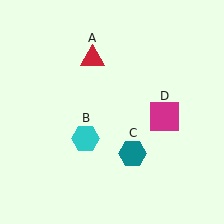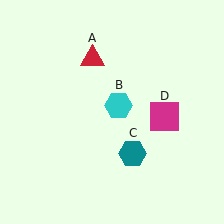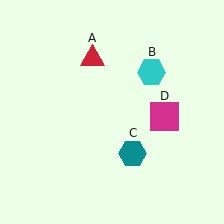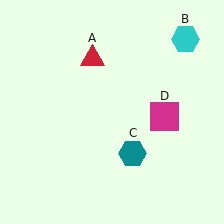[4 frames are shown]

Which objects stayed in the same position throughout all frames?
Red triangle (object A) and teal hexagon (object C) and magenta square (object D) remained stationary.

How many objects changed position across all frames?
1 object changed position: cyan hexagon (object B).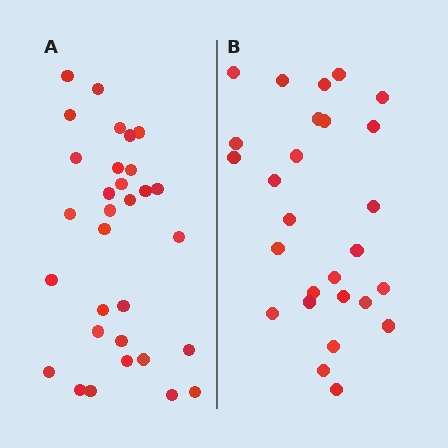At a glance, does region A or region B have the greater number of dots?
Region A (the left region) has more dots.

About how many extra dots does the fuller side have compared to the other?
Region A has about 4 more dots than region B.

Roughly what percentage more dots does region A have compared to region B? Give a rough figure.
About 15% more.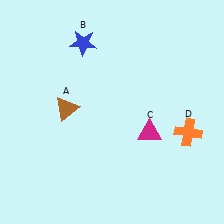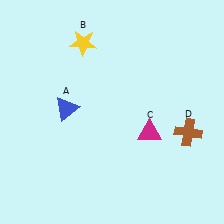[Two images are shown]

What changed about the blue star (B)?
In Image 1, B is blue. In Image 2, it changed to yellow.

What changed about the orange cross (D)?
In Image 1, D is orange. In Image 2, it changed to brown.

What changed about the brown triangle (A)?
In Image 1, A is brown. In Image 2, it changed to blue.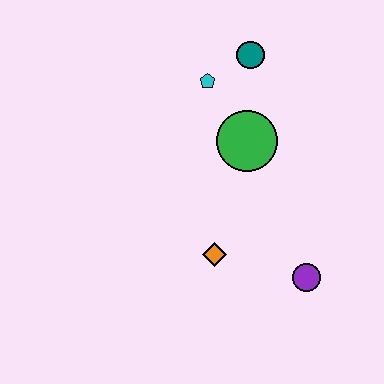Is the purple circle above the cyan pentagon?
No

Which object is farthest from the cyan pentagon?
The purple circle is farthest from the cyan pentagon.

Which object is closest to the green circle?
The cyan pentagon is closest to the green circle.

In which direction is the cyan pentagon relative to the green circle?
The cyan pentagon is above the green circle.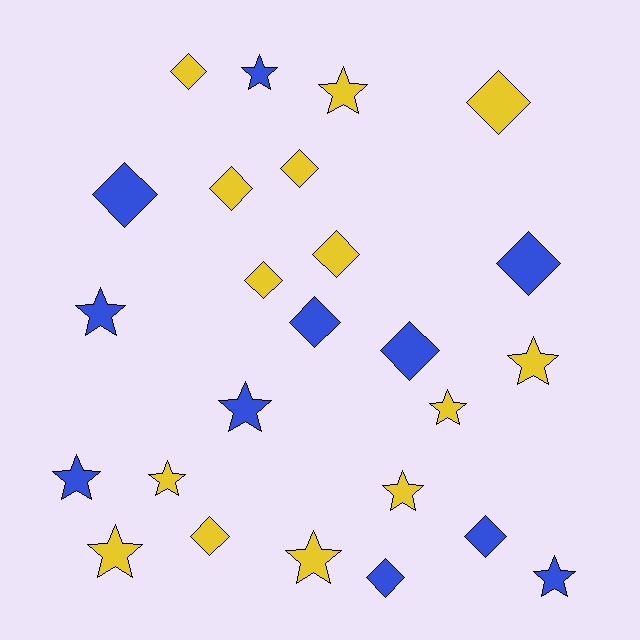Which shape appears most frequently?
Diamond, with 13 objects.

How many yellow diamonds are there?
There are 7 yellow diamonds.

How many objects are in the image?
There are 25 objects.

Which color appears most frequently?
Yellow, with 14 objects.